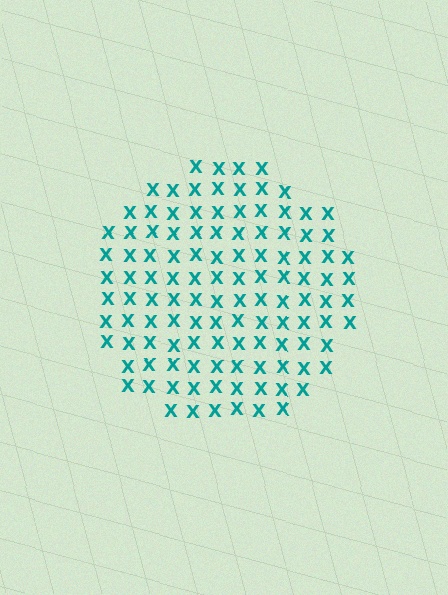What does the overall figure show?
The overall figure shows a circle.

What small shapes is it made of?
It is made of small letter X's.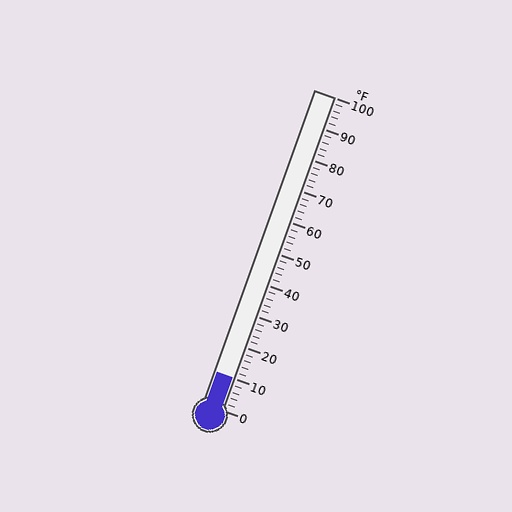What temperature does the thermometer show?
The thermometer shows approximately 10°F.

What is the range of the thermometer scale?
The thermometer scale ranges from 0°F to 100°F.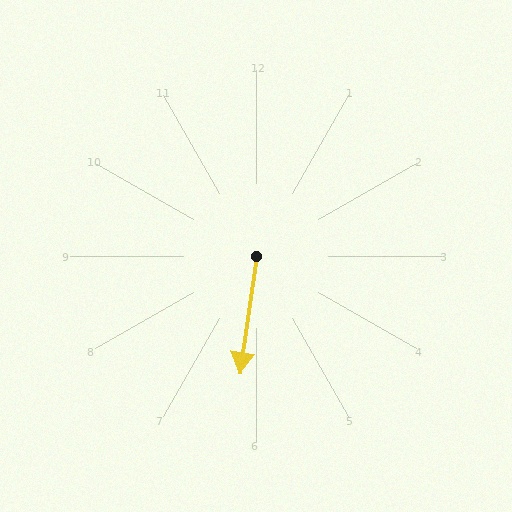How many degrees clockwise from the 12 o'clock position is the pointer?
Approximately 188 degrees.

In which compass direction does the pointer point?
South.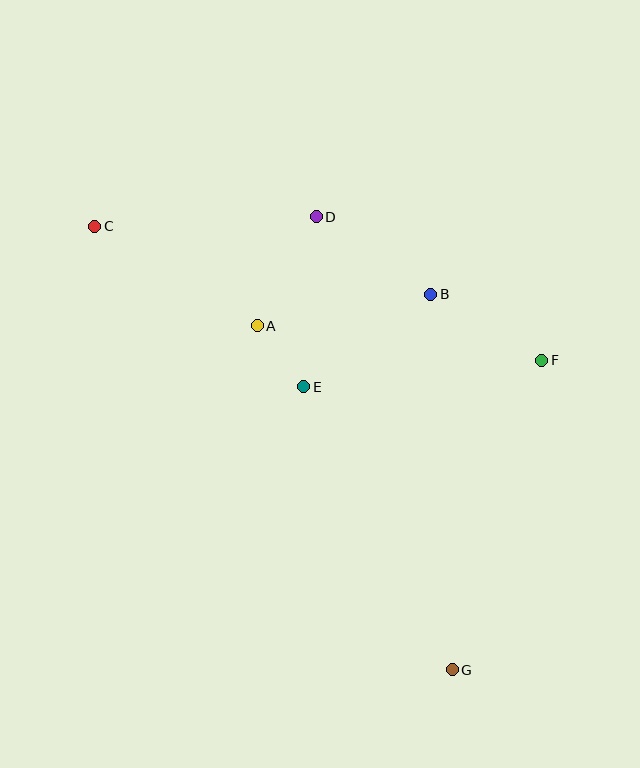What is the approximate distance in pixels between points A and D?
The distance between A and D is approximately 124 pixels.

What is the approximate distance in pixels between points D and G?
The distance between D and G is approximately 473 pixels.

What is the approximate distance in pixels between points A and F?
The distance between A and F is approximately 287 pixels.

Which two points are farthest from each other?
Points C and G are farthest from each other.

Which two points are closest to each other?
Points A and E are closest to each other.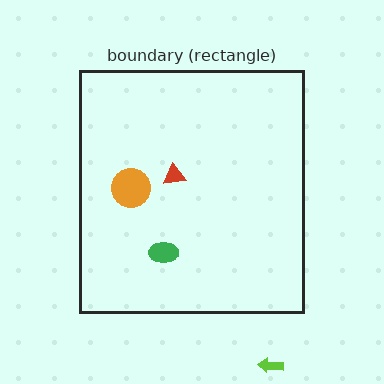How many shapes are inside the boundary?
3 inside, 1 outside.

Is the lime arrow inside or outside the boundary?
Outside.